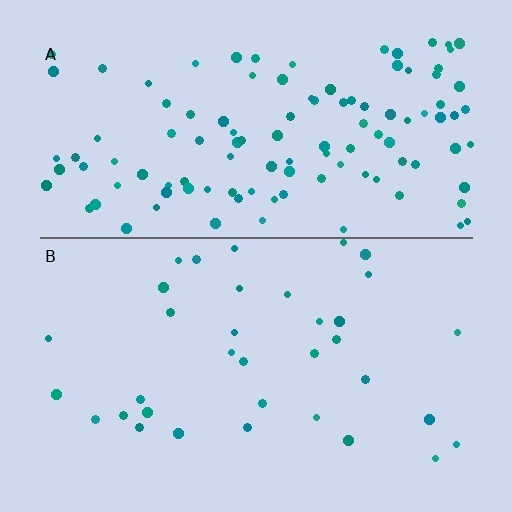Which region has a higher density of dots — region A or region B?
A (the top).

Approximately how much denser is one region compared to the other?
Approximately 3.3× — region A over region B.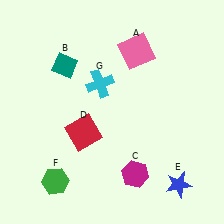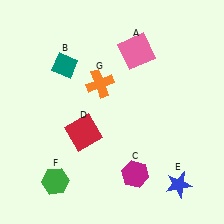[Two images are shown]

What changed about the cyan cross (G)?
In Image 1, G is cyan. In Image 2, it changed to orange.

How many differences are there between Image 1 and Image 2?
There is 1 difference between the two images.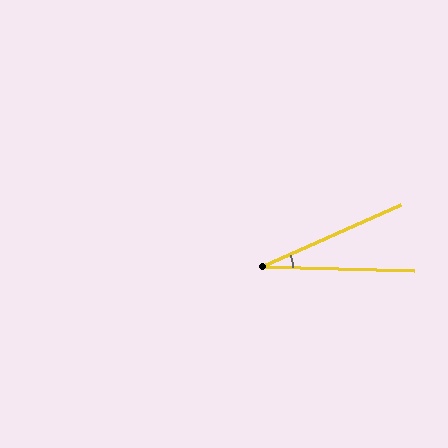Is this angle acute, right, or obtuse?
It is acute.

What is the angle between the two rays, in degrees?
Approximately 26 degrees.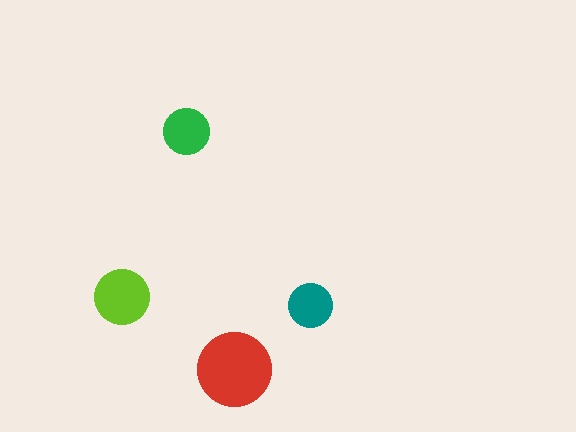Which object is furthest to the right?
The teal circle is rightmost.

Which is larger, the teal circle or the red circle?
The red one.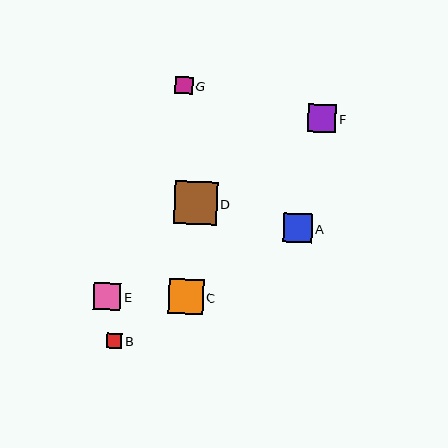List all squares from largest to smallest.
From largest to smallest: D, C, A, F, E, G, B.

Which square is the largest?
Square D is the largest with a size of approximately 42 pixels.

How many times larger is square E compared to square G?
Square E is approximately 1.6 times the size of square G.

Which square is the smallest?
Square B is the smallest with a size of approximately 15 pixels.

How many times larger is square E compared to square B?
Square E is approximately 1.8 times the size of square B.